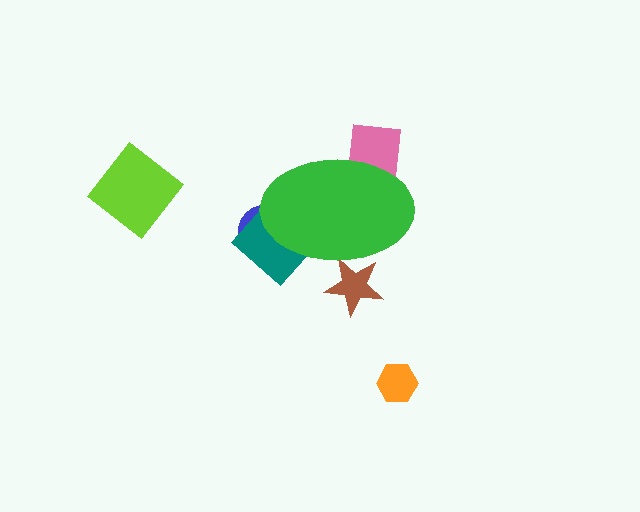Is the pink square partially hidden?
Yes, the pink square is partially hidden behind the green ellipse.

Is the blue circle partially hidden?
Yes, the blue circle is partially hidden behind the green ellipse.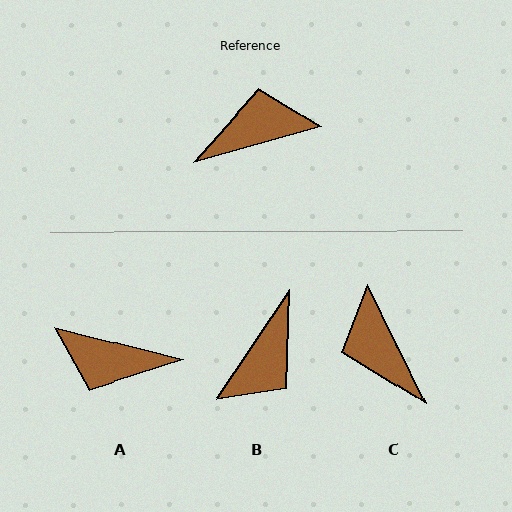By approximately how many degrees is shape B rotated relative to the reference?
Approximately 140 degrees clockwise.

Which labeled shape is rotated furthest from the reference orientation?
A, about 150 degrees away.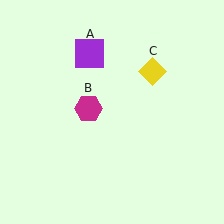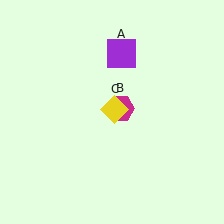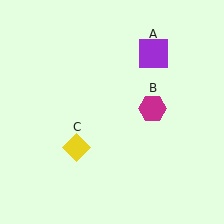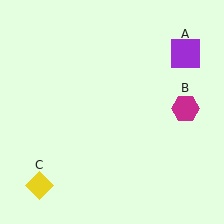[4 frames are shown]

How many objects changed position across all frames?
3 objects changed position: purple square (object A), magenta hexagon (object B), yellow diamond (object C).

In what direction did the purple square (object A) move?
The purple square (object A) moved right.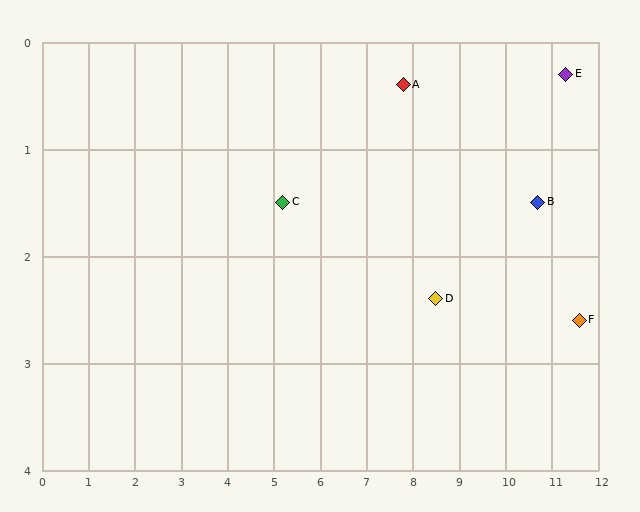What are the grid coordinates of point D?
Point D is at approximately (8.5, 2.4).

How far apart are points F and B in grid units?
Points F and B are about 1.4 grid units apart.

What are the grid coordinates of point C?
Point C is at approximately (5.2, 1.5).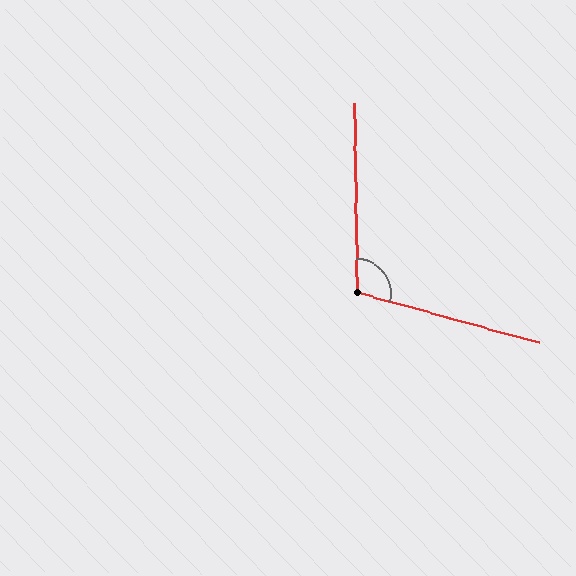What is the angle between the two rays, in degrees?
Approximately 106 degrees.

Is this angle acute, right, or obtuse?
It is obtuse.